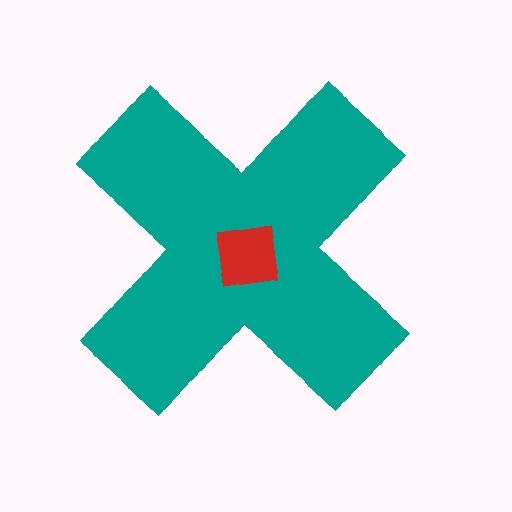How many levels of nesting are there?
2.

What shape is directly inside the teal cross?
The red square.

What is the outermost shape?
The teal cross.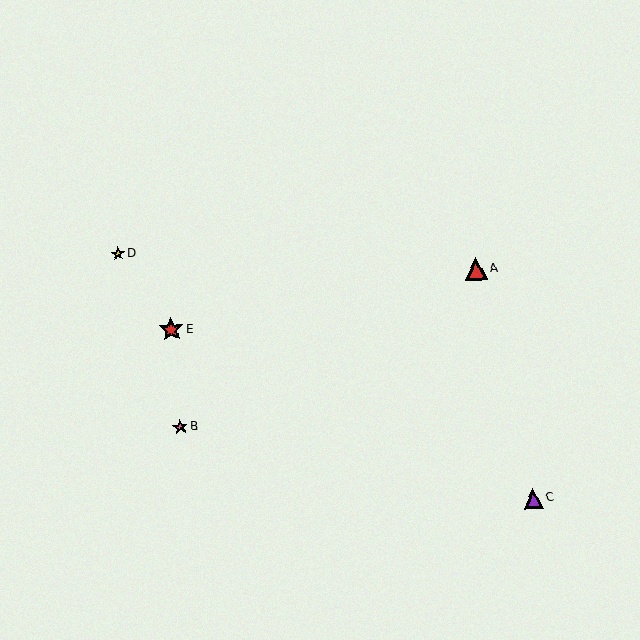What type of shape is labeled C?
Shape C is a purple triangle.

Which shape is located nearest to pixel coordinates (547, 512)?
The purple triangle (labeled C) at (533, 499) is nearest to that location.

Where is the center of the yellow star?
The center of the yellow star is at (118, 254).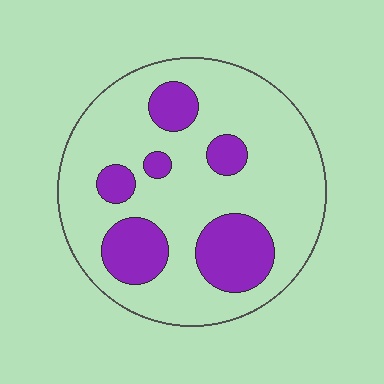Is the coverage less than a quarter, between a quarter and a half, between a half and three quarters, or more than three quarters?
Less than a quarter.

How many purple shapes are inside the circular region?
6.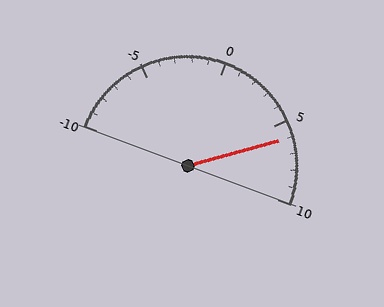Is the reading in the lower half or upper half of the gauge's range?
The reading is in the upper half of the range (-10 to 10).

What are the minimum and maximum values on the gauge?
The gauge ranges from -10 to 10.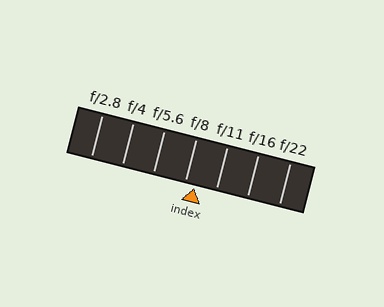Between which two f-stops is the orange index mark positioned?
The index mark is between f/8 and f/11.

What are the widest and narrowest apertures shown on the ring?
The widest aperture shown is f/2.8 and the narrowest is f/22.